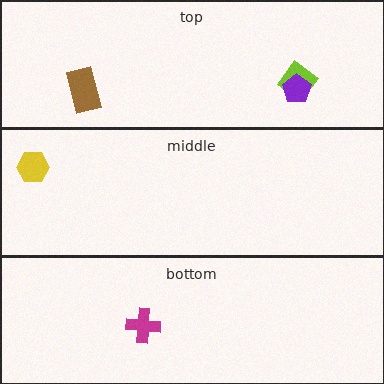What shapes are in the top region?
The brown rectangle, the lime diamond, the purple pentagon.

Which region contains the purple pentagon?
The top region.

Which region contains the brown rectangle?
The top region.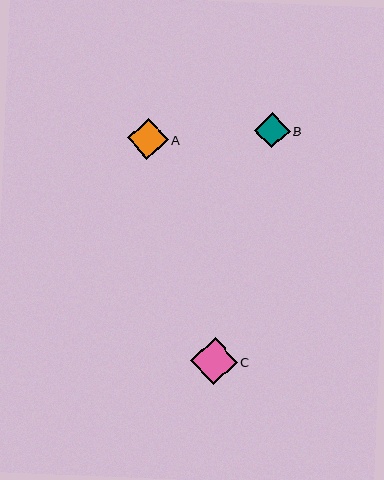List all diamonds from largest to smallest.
From largest to smallest: C, A, B.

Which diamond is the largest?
Diamond C is the largest with a size of approximately 47 pixels.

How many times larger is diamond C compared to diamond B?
Diamond C is approximately 1.3 times the size of diamond B.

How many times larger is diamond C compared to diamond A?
Diamond C is approximately 1.2 times the size of diamond A.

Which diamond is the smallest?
Diamond B is the smallest with a size of approximately 36 pixels.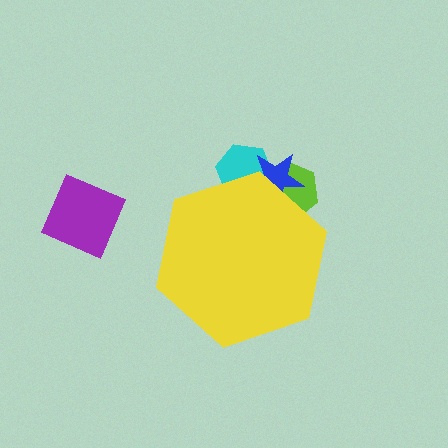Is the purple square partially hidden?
No, the purple square is fully visible.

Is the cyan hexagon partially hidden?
Yes, the cyan hexagon is partially hidden behind the yellow hexagon.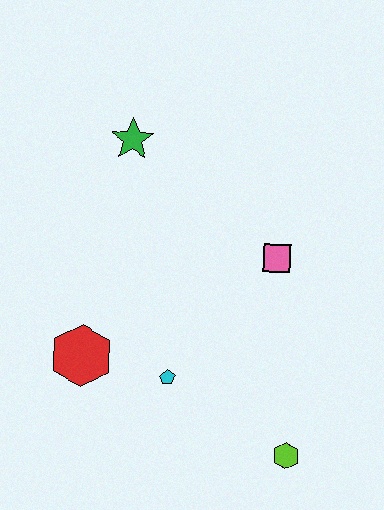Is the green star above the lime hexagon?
Yes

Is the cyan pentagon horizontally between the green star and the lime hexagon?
Yes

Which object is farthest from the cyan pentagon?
The green star is farthest from the cyan pentagon.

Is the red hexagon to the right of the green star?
No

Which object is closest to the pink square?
The cyan pentagon is closest to the pink square.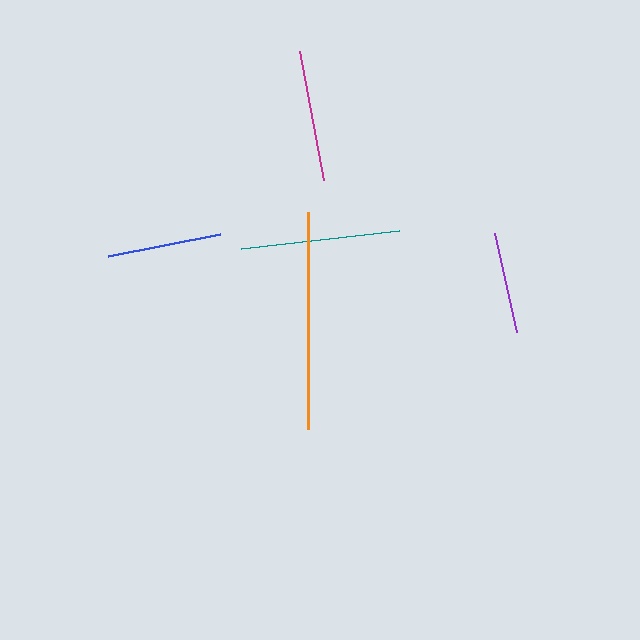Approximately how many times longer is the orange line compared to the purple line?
The orange line is approximately 2.1 times the length of the purple line.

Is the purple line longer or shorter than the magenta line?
The magenta line is longer than the purple line.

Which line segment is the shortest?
The purple line is the shortest at approximately 102 pixels.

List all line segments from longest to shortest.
From longest to shortest: orange, teal, magenta, blue, purple.